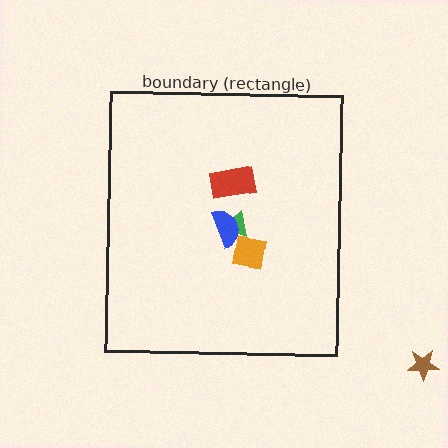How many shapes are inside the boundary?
4 inside, 1 outside.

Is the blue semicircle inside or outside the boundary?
Inside.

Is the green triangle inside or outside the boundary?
Inside.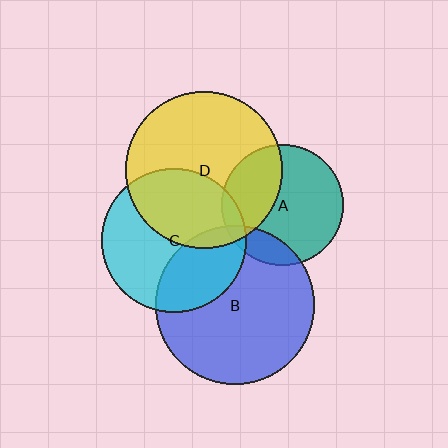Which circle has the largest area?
Circle B (blue).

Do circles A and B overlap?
Yes.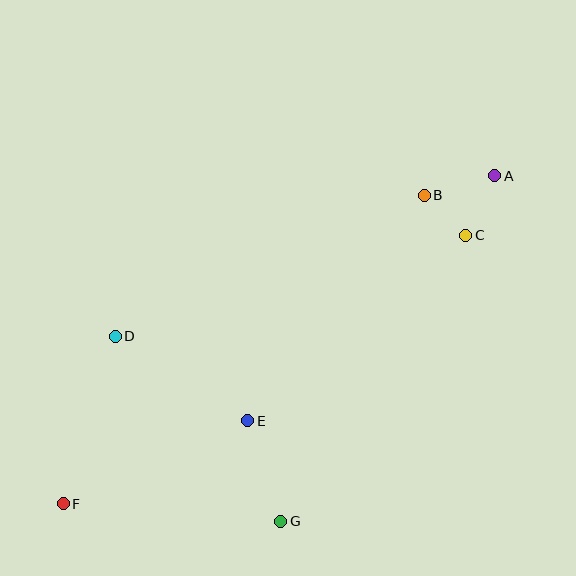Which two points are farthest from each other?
Points A and F are farthest from each other.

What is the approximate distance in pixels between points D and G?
The distance between D and G is approximately 248 pixels.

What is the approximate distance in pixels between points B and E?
The distance between B and E is approximately 286 pixels.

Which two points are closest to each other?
Points B and C are closest to each other.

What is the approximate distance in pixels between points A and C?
The distance between A and C is approximately 66 pixels.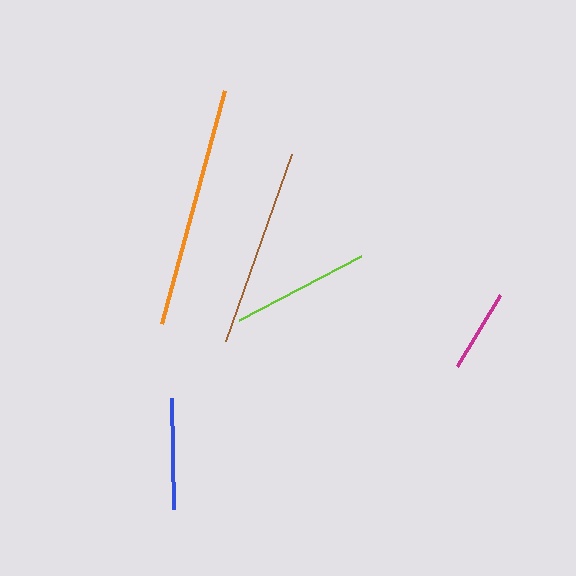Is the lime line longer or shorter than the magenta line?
The lime line is longer than the magenta line.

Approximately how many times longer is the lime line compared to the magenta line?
The lime line is approximately 1.7 times the length of the magenta line.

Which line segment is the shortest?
The magenta line is the shortest at approximately 82 pixels.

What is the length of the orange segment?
The orange segment is approximately 241 pixels long.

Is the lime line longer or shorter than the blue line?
The lime line is longer than the blue line.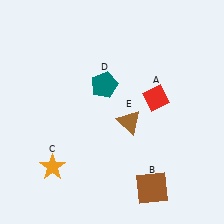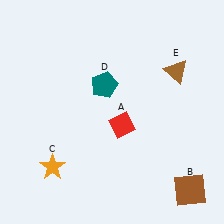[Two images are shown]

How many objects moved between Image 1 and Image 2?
3 objects moved between the two images.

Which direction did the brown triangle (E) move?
The brown triangle (E) moved up.